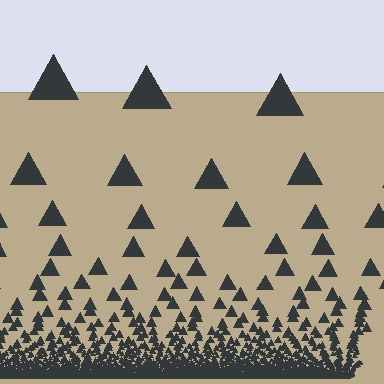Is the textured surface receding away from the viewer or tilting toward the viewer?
The surface appears to tilt toward the viewer. Texture elements get larger and sparser toward the top.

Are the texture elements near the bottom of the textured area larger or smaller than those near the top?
Smaller. The gradient is inverted — elements near the bottom are smaller and denser.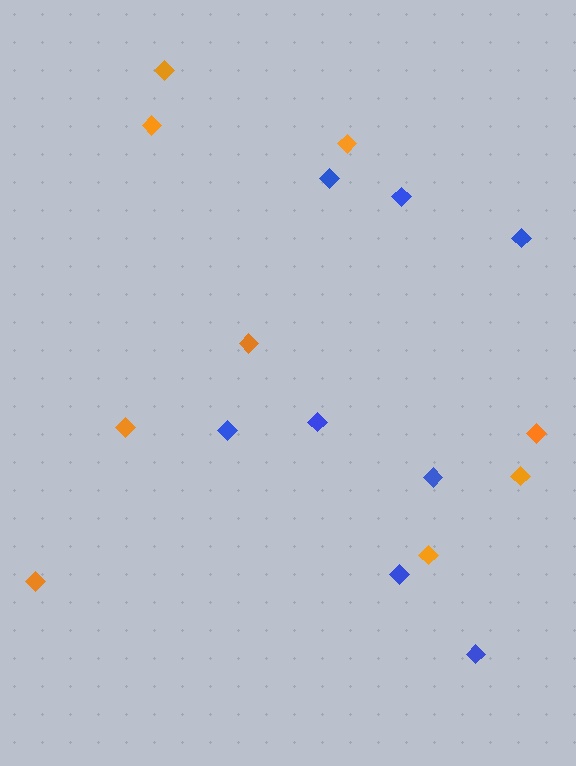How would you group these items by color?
There are 2 groups: one group of blue diamonds (8) and one group of orange diamonds (9).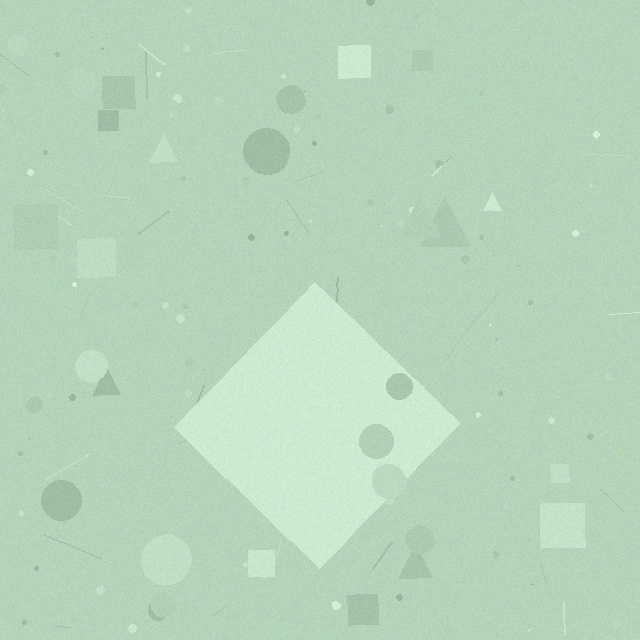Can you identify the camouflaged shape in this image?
The camouflaged shape is a diamond.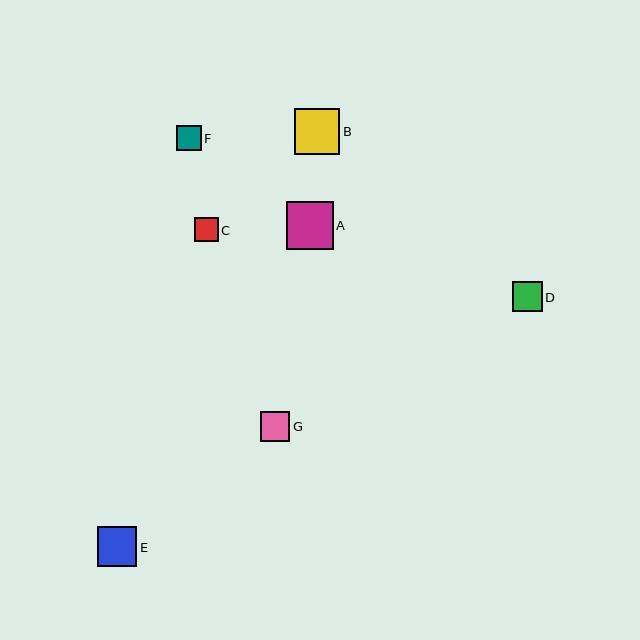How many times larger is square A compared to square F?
Square A is approximately 1.9 times the size of square F.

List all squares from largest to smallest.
From largest to smallest: A, B, E, D, G, F, C.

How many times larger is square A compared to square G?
Square A is approximately 1.6 times the size of square G.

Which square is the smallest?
Square C is the smallest with a size of approximately 23 pixels.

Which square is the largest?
Square A is the largest with a size of approximately 47 pixels.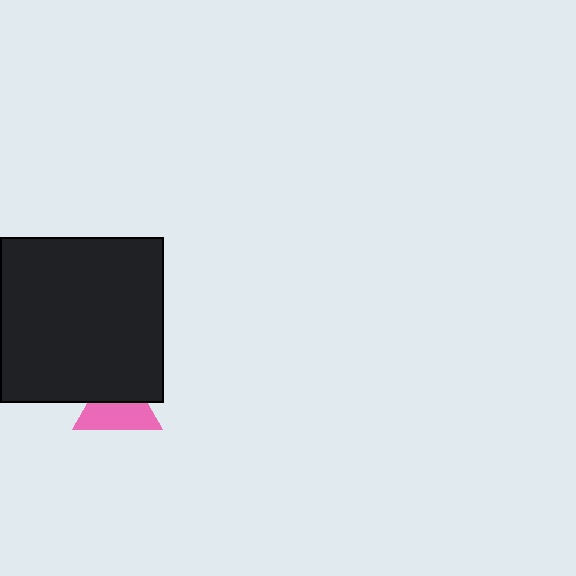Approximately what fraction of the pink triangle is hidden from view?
Roughly 45% of the pink triangle is hidden behind the black rectangle.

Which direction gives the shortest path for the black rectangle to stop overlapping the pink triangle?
Moving up gives the shortest separation.